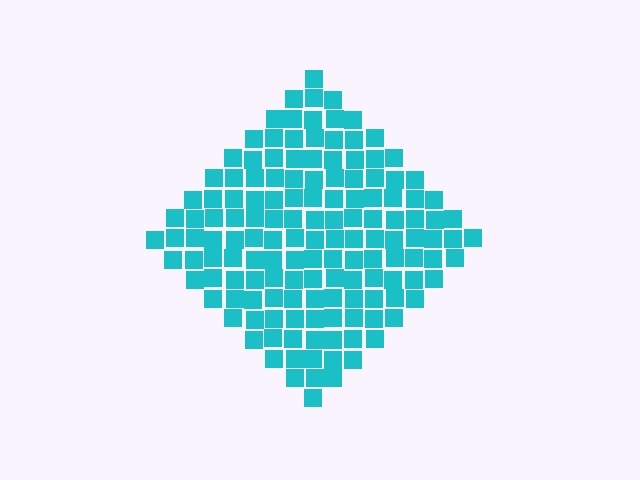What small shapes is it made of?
It is made of small squares.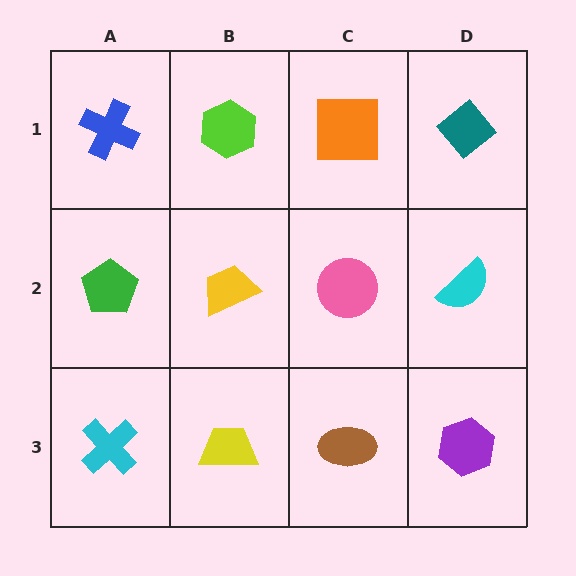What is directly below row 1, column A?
A green pentagon.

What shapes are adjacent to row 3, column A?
A green pentagon (row 2, column A), a yellow trapezoid (row 3, column B).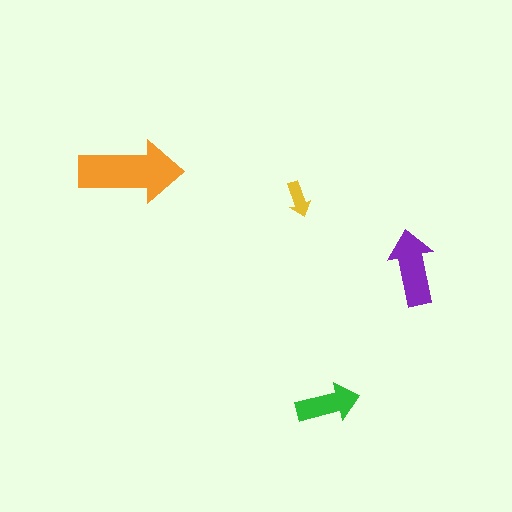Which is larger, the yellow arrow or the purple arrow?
The purple one.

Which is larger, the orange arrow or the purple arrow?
The orange one.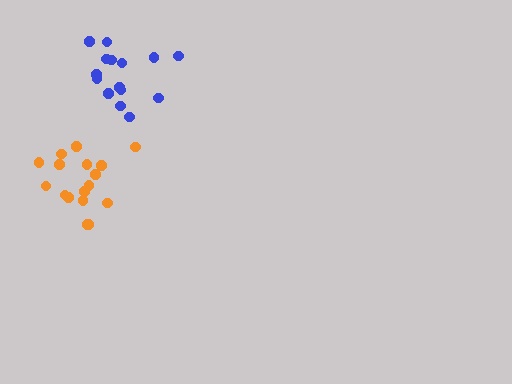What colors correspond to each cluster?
The clusters are colored: blue, orange.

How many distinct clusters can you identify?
There are 2 distinct clusters.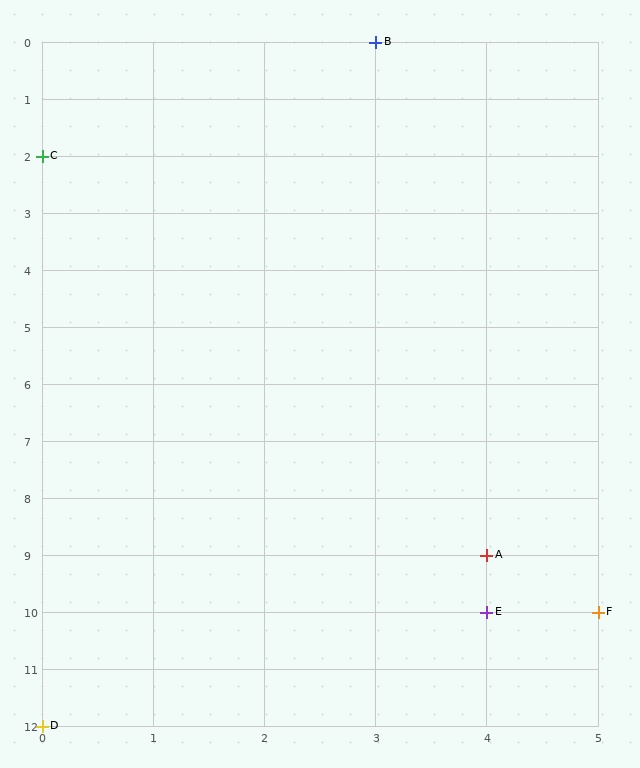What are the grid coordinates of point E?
Point E is at grid coordinates (4, 10).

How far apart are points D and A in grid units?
Points D and A are 4 columns and 3 rows apart (about 5.0 grid units diagonally).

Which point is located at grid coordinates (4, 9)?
Point A is at (4, 9).